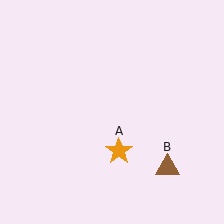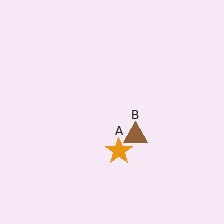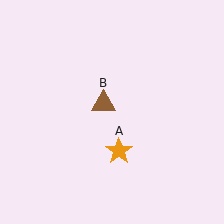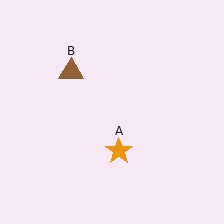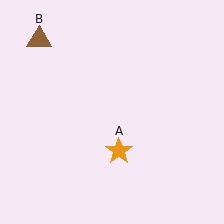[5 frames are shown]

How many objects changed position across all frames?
1 object changed position: brown triangle (object B).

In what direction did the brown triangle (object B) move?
The brown triangle (object B) moved up and to the left.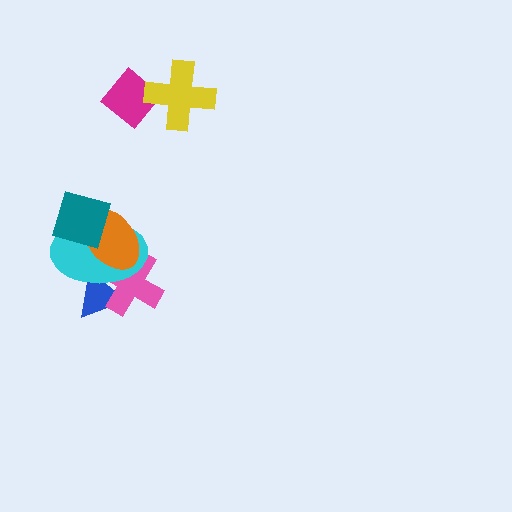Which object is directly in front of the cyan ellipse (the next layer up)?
The orange ellipse is directly in front of the cyan ellipse.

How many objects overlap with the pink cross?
3 objects overlap with the pink cross.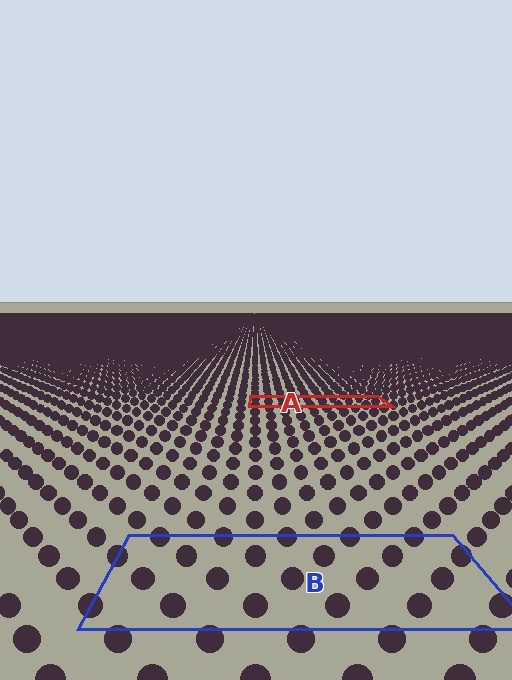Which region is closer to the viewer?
Region B is closer. The texture elements there are larger and more spread out.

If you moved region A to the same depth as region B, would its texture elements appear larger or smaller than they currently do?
They would appear larger. At a closer depth, the same texture elements are projected at a bigger on-screen size.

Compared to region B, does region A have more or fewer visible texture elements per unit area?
Region A has more texture elements per unit area — they are packed more densely because it is farther away.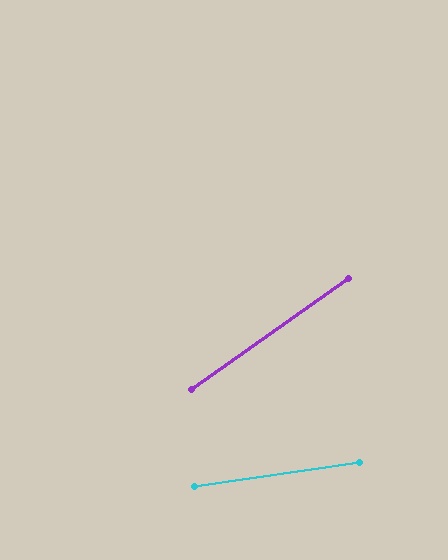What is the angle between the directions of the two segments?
Approximately 27 degrees.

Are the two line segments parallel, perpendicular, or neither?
Neither parallel nor perpendicular — they differ by about 27°.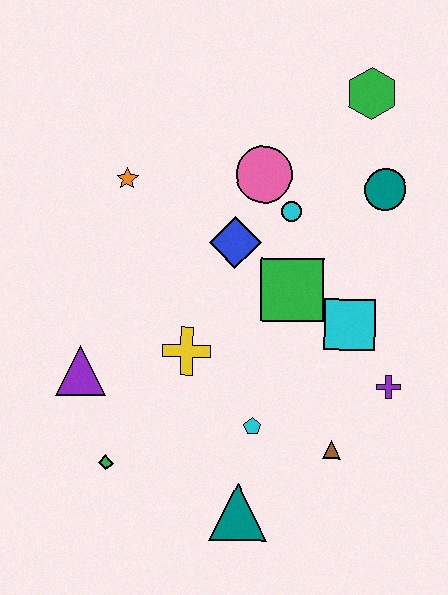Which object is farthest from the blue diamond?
The teal triangle is farthest from the blue diamond.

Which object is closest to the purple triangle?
The green diamond is closest to the purple triangle.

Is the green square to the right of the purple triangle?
Yes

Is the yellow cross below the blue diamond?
Yes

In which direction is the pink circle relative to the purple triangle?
The pink circle is above the purple triangle.